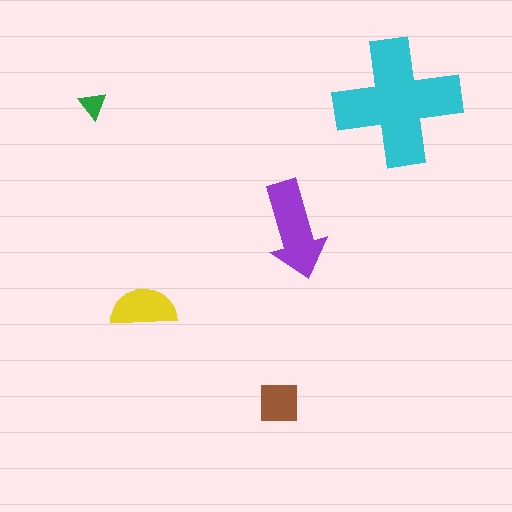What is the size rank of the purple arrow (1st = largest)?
2nd.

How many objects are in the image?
There are 5 objects in the image.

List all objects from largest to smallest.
The cyan cross, the purple arrow, the yellow semicircle, the brown square, the green triangle.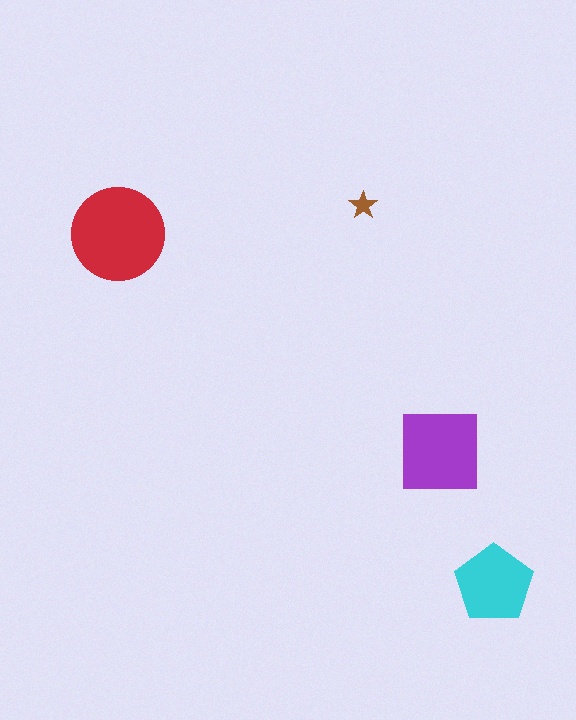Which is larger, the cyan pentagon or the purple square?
The purple square.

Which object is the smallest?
The brown star.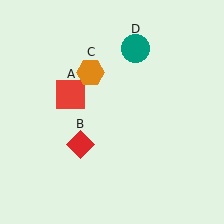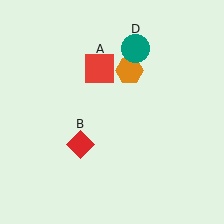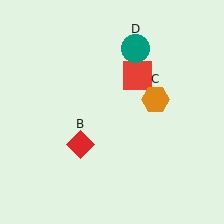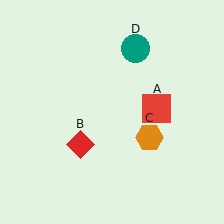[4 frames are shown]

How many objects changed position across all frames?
2 objects changed position: red square (object A), orange hexagon (object C).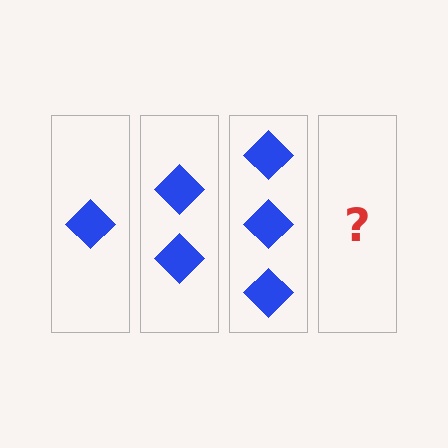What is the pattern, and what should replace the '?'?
The pattern is that each step adds one more diamond. The '?' should be 4 diamonds.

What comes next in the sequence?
The next element should be 4 diamonds.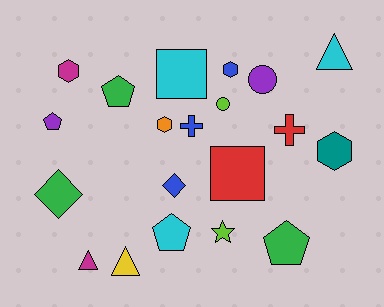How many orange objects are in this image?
There is 1 orange object.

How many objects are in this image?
There are 20 objects.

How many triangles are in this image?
There are 3 triangles.